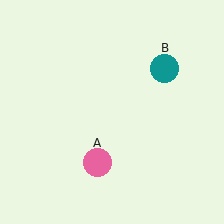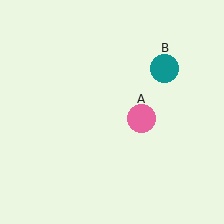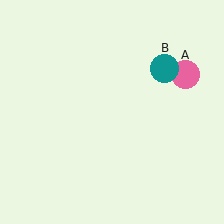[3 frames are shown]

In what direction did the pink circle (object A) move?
The pink circle (object A) moved up and to the right.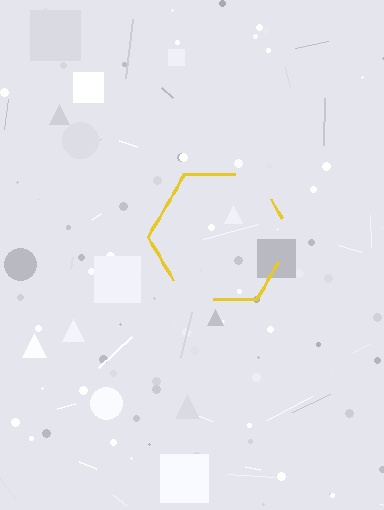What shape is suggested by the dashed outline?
The dashed outline suggests a hexagon.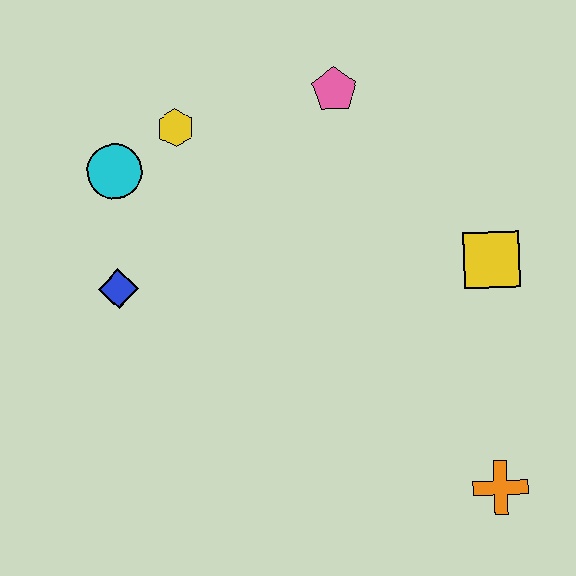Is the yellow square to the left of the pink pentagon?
No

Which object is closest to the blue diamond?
The cyan circle is closest to the blue diamond.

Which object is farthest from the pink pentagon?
The orange cross is farthest from the pink pentagon.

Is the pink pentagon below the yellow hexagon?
No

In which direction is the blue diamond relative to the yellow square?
The blue diamond is to the left of the yellow square.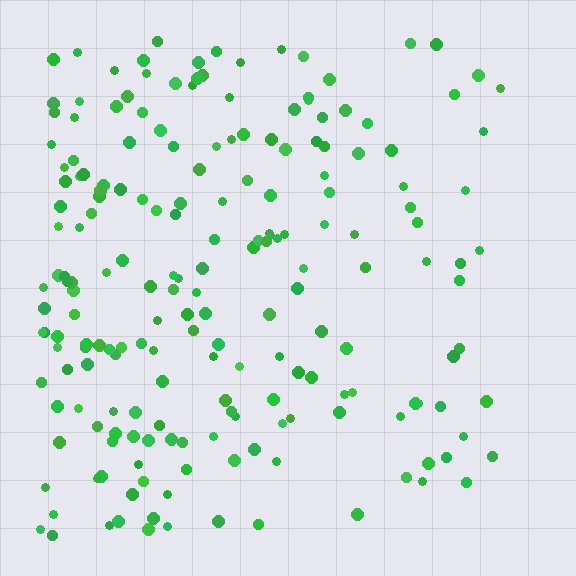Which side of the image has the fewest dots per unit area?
The right.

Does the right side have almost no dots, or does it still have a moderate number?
Still a moderate number, just noticeably fewer than the left.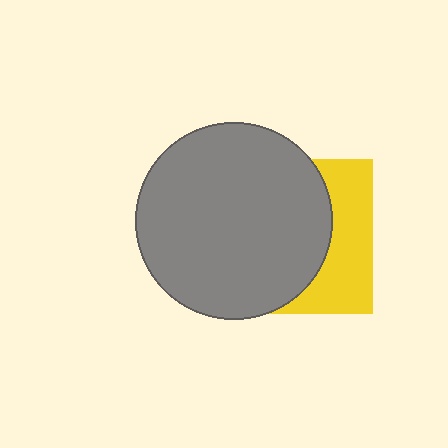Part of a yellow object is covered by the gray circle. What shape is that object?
It is a square.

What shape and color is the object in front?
The object in front is a gray circle.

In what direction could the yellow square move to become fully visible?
The yellow square could move right. That would shift it out from behind the gray circle entirely.